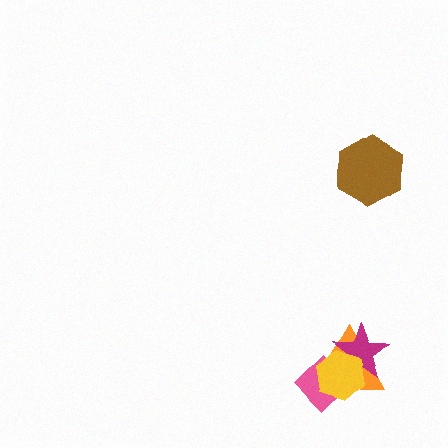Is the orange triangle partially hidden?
Yes, it is partially covered by another shape.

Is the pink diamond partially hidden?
Yes, it is partially covered by another shape.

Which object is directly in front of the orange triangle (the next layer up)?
The magenta star is directly in front of the orange triangle.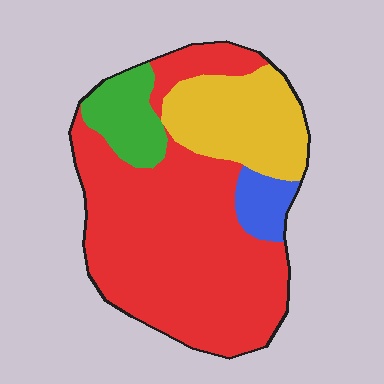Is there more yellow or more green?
Yellow.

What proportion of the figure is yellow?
Yellow takes up between a sixth and a third of the figure.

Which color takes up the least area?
Blue, at roughly 5%.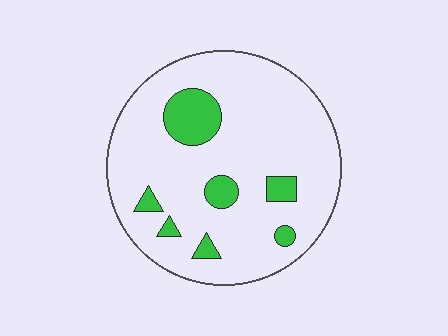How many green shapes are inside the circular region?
7.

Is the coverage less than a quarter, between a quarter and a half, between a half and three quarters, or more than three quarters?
Less than a quarter.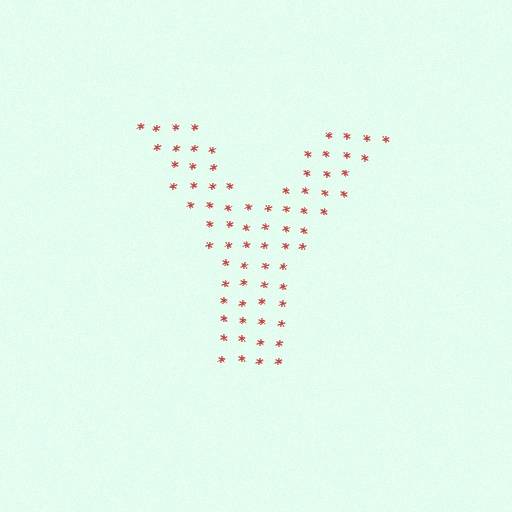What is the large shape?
The large shape is the letter Y.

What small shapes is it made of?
It is made of small asterisks.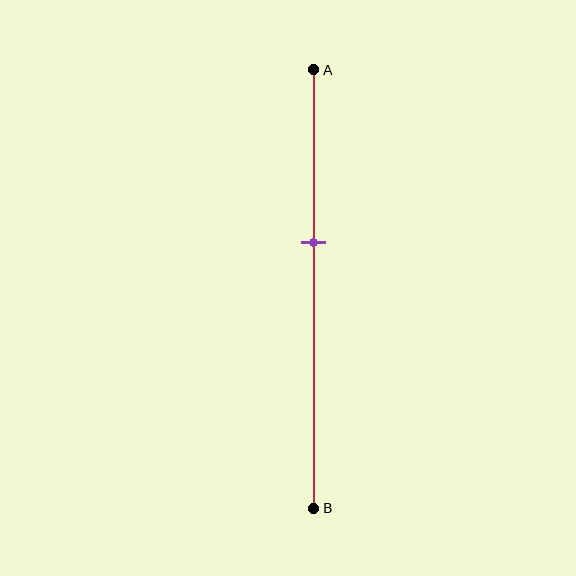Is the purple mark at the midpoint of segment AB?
No, the mark is at about 40% from A, not at the 50% midpoint.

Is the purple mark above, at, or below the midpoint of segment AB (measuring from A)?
The purple mark is above the midpoint of segment AB.